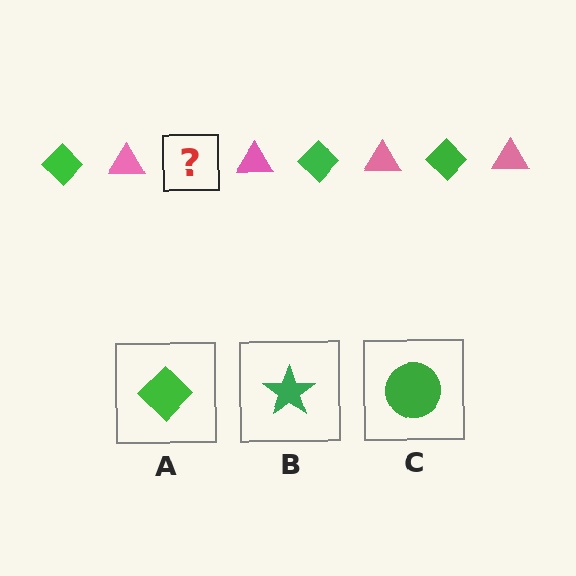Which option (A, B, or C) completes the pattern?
A.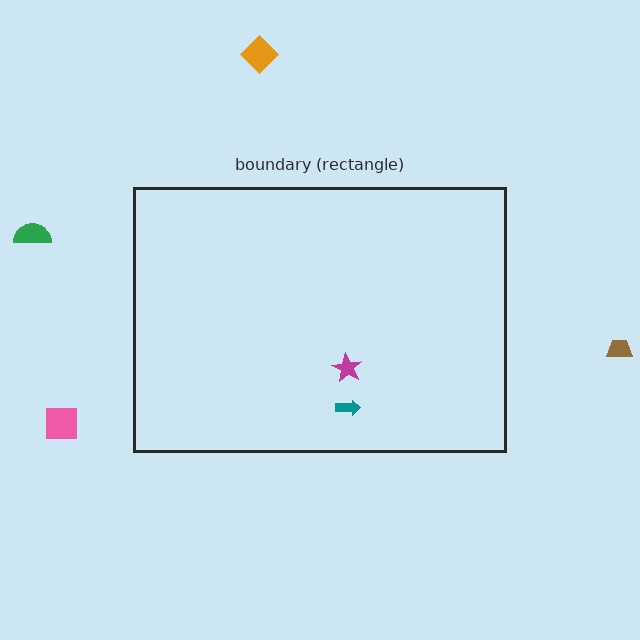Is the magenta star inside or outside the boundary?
Inside.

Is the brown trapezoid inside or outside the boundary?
Outside.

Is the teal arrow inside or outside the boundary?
Inside.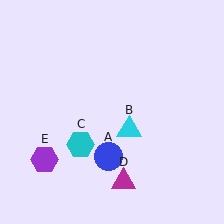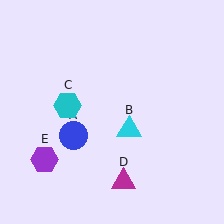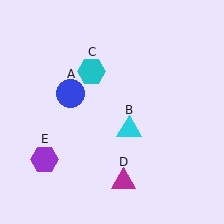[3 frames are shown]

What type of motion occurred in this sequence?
The blue circle (object A), cyan hexagon (object C) rotated clockwise around the center of the scene.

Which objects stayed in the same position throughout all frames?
Cyan triangle (object B) and magenta triangle (object D) and purple hexagon (object E) remained stationary.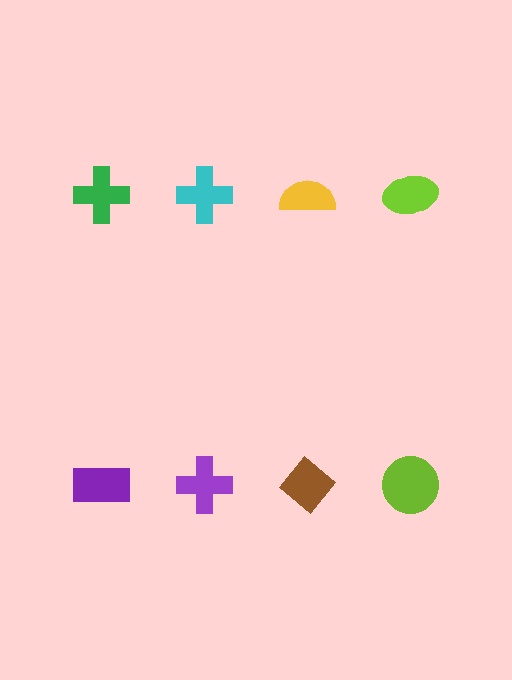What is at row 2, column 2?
A purple cross.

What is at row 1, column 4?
A lime ellipse.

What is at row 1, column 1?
A green cross.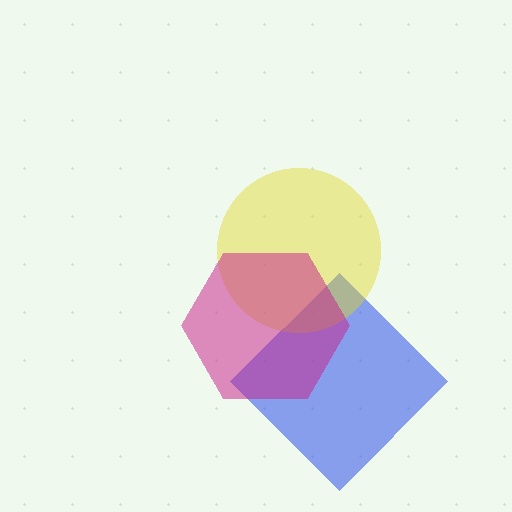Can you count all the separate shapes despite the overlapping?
Yes, there are 3 separate shapes.